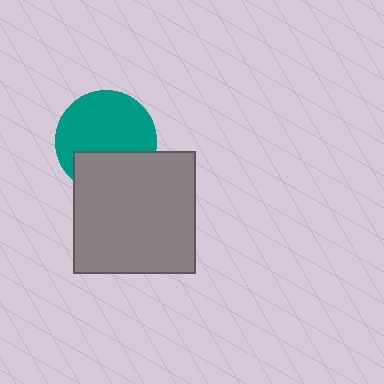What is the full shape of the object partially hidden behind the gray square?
The partially hidden object is a teal circle.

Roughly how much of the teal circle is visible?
Most of it is visible (roughly 66%).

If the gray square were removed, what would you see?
You would see the complete teal circle.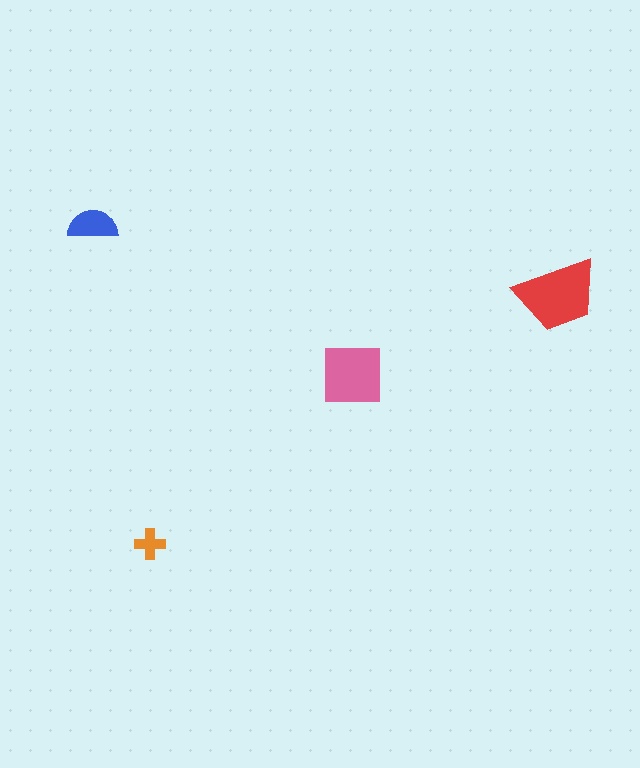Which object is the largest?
The red trapezoid.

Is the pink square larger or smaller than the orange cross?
Larger.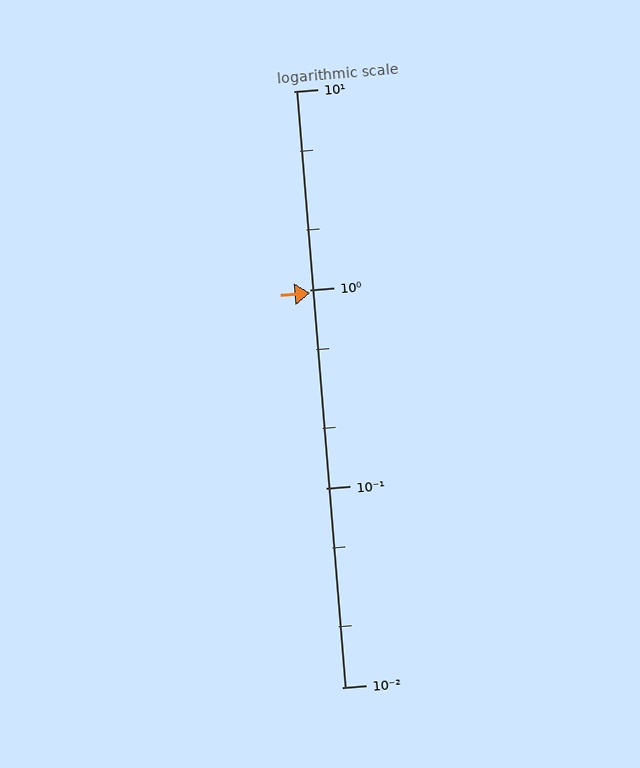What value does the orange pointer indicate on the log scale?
The pointer indicates approximately 0.96.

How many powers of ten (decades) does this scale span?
The scale spans 3 decades, from 0.01 to 10.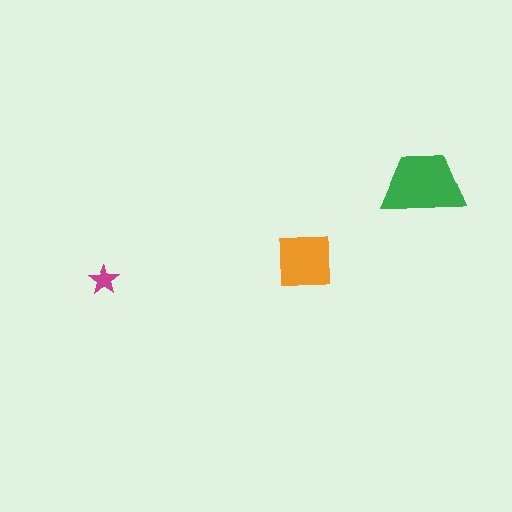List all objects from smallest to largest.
The magenta star, the orange square, the green trapezoid.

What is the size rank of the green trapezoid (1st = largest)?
1st.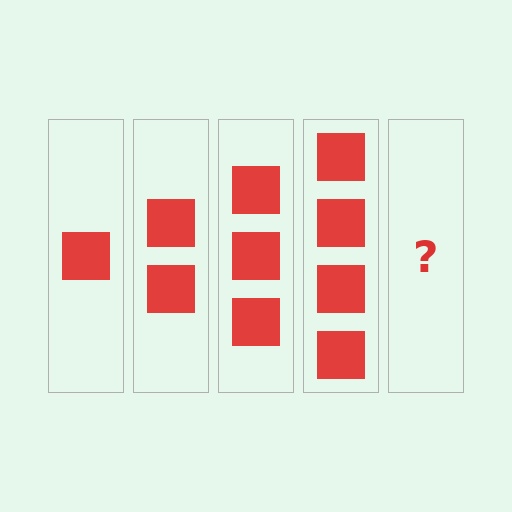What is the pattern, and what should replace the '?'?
The pattern is that each step adds one more square. The '?' should be 5 squares.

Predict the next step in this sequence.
The next step is 5 squares.